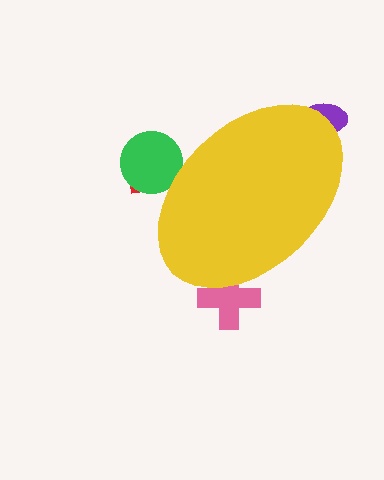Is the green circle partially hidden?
Yes, the green circle is partially hidden behind the yellow ellipse.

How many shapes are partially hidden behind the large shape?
4 shapes are partially hidden.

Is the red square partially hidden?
Yes, the red square is partially hidden behind the yellow ellipse.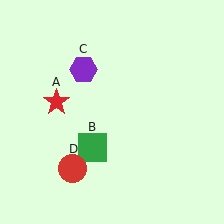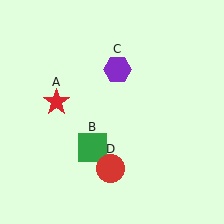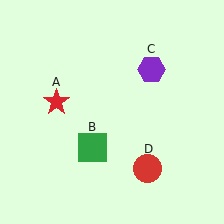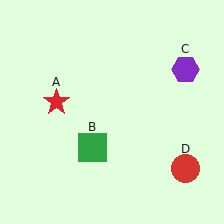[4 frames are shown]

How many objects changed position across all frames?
2 objects changed position: purple hexagon (object C), red circle (object D).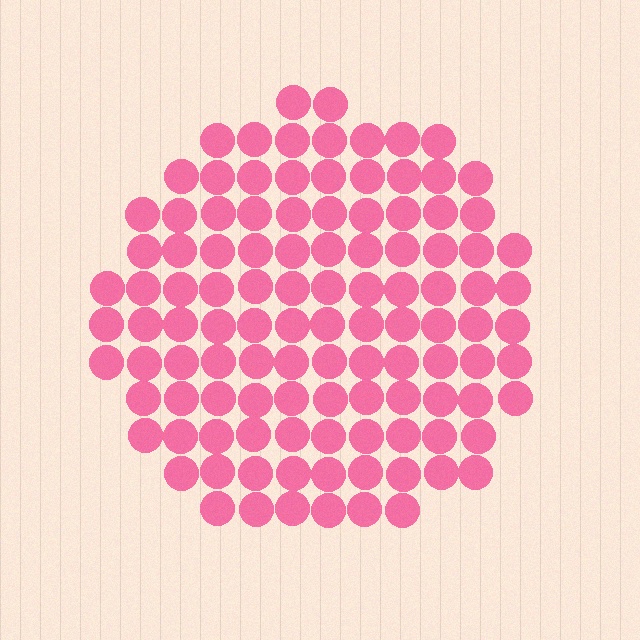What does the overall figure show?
The overall figure shows a circle.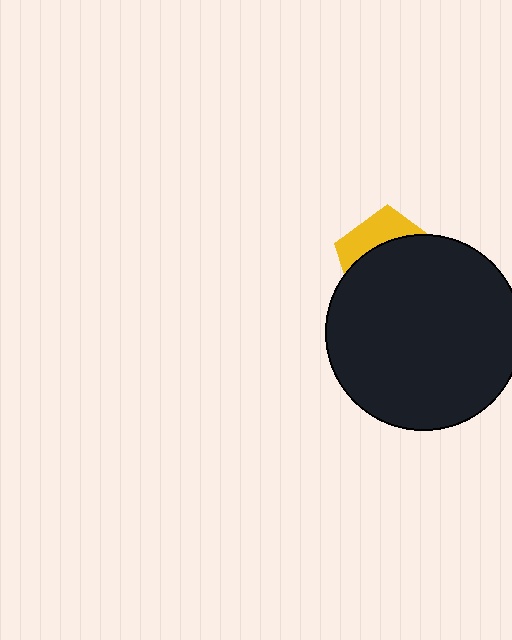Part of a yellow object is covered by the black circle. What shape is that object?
It is a pentagon.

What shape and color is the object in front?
The object in front is a black circle.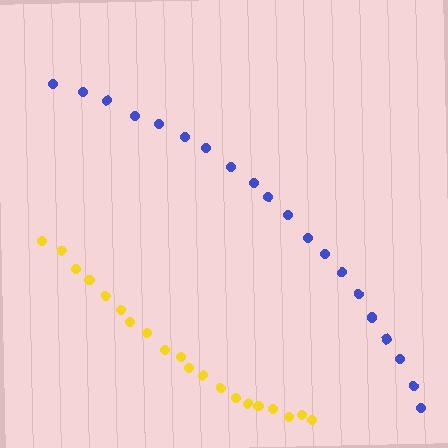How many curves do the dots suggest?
There are 2 distinct paths.